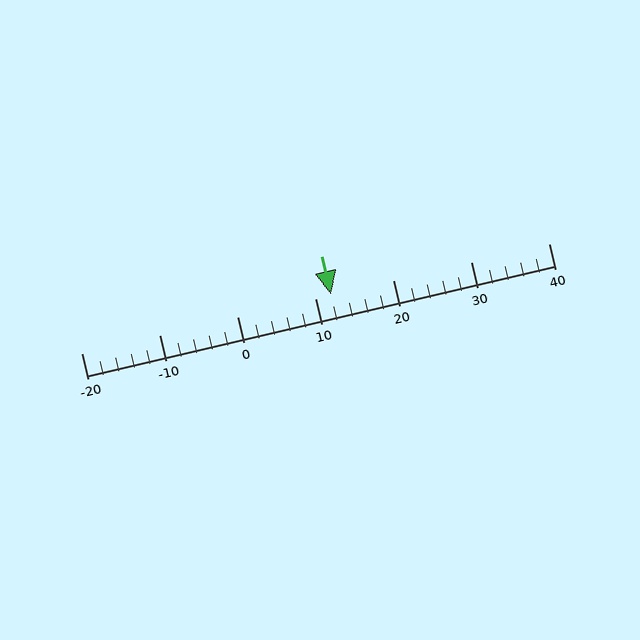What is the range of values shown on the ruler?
The ruler shows values from -20 to 40.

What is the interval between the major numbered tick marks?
The major tick marks are spaced 10 units apart.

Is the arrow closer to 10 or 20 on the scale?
The arrow is closer to 10.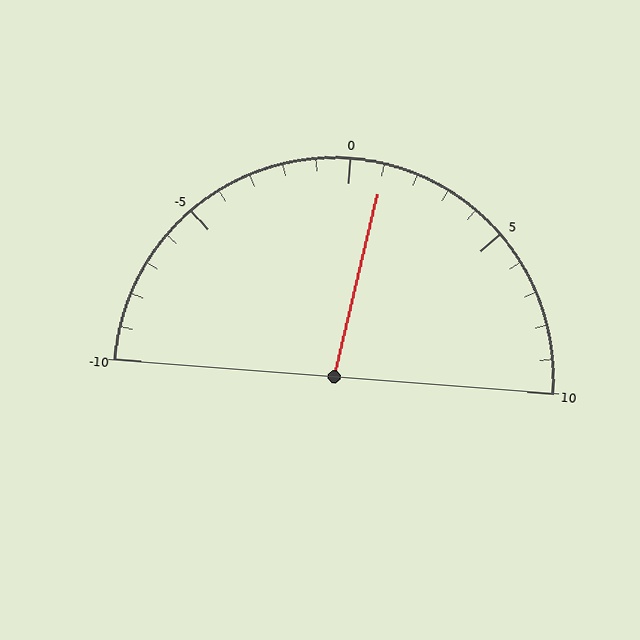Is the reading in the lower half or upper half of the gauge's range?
The reading is in the upper half of the range (-10 to 10).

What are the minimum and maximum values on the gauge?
The gauge ranges from -10 to 10.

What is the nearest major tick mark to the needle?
The nearest major tick mark is 0.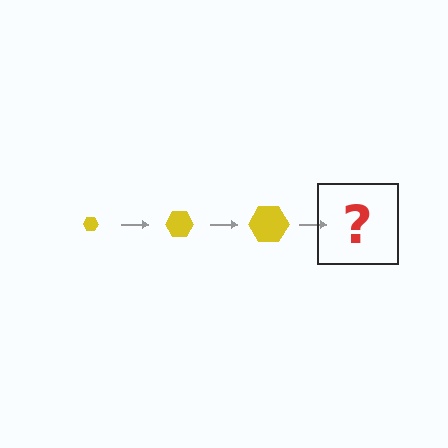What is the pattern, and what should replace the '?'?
The pattern is that the hexagon gets progressively larger each step. The '?' should be a yellow hexagon, larger than the previous one.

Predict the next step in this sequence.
The next step is a yellow hexagon, larger than the previous one.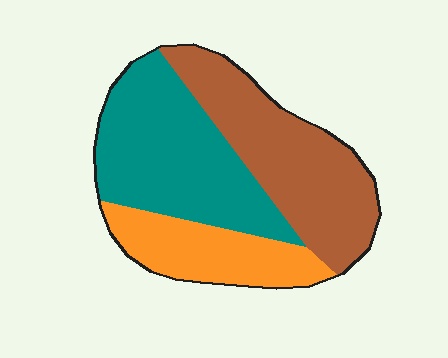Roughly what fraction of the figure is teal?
Teal covers 40% of the figure.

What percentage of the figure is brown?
Brown covers around 40% of the figure.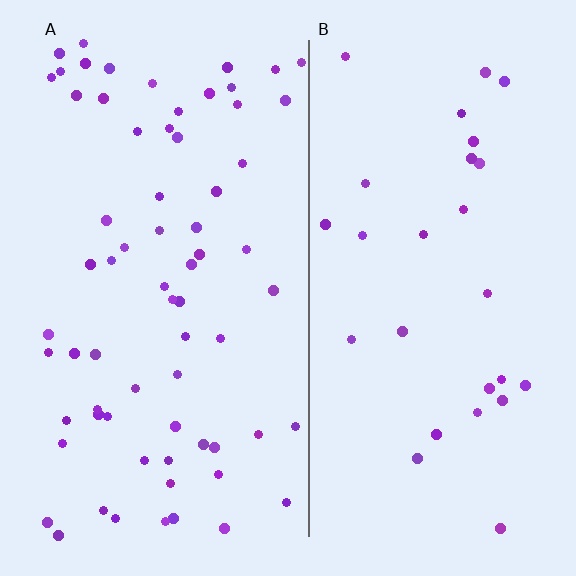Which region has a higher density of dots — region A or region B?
A (the left).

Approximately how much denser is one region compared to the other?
Approximately 2.5× — region A over region B.